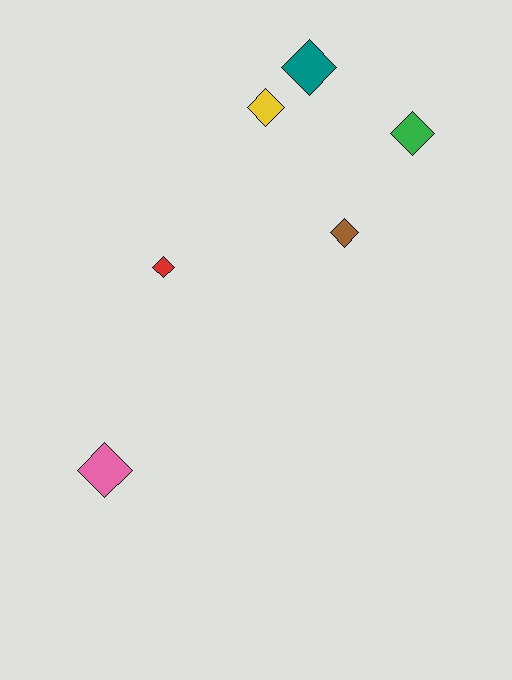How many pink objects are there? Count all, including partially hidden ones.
There is 1 pink object.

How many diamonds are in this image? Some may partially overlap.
There are 6 diamonds.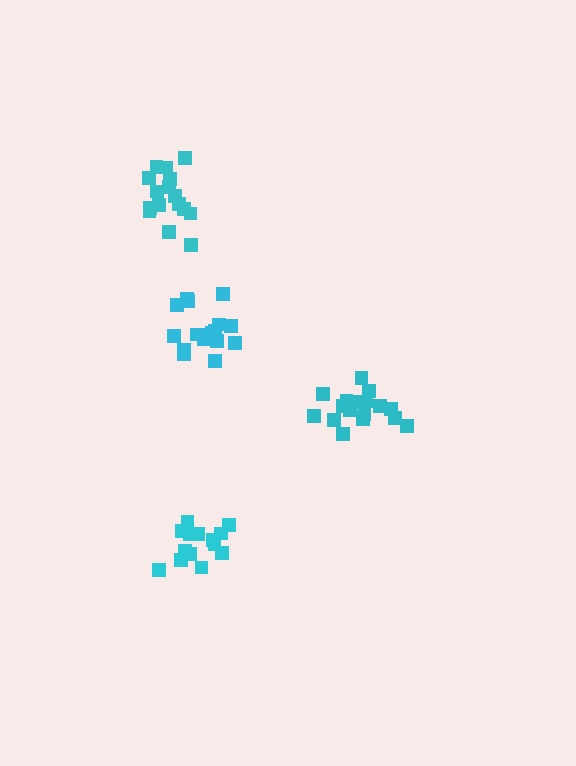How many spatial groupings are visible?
There are 4 spatial groupings.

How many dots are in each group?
Group 1: 16 dots, Group 2: 17 dots, Group 3: 18 dots, Group 4: 14 dots (65 total).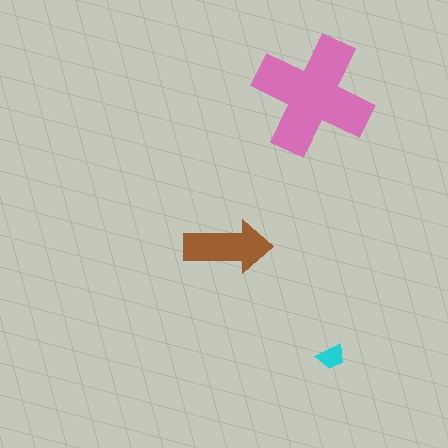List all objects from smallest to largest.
The cyan trapezoid, the brown arrow, the pink cross.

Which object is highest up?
The pink cross is topmost.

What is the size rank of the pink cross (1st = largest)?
1st.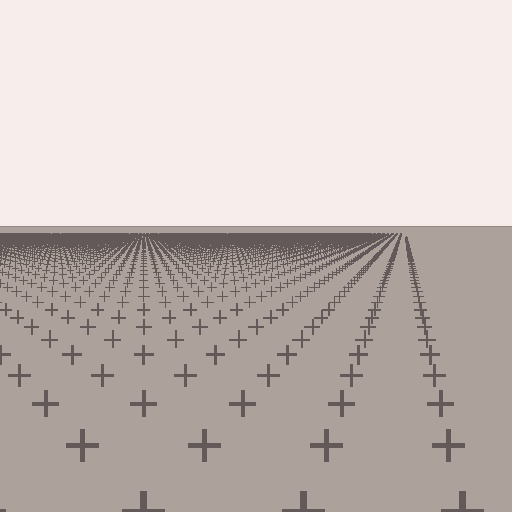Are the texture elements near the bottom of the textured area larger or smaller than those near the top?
Larger. Near the bottom, elements are closer to the viewer and appear at a bigger on-screen size.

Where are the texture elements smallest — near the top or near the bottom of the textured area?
Near the top.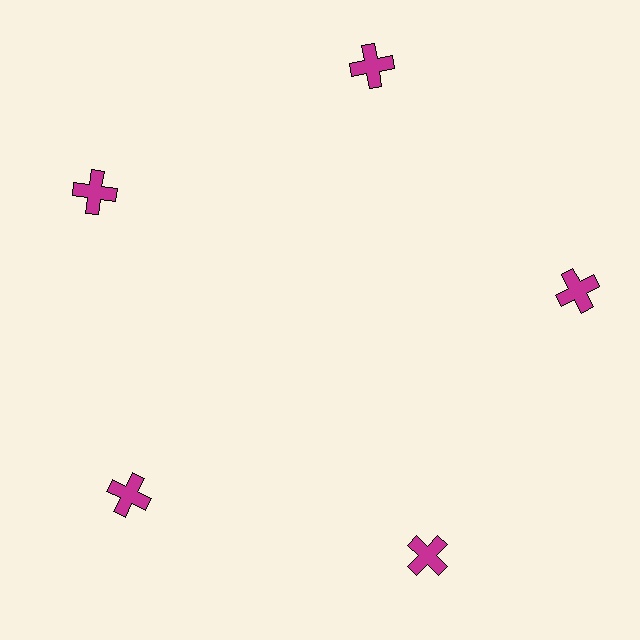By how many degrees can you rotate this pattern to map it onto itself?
The pattern maps onto itself every 72 degrees of rotation.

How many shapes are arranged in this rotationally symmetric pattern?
There are 5 shapes, arranged in 5 groups of 1.